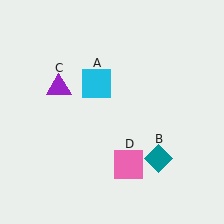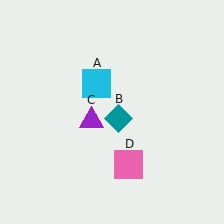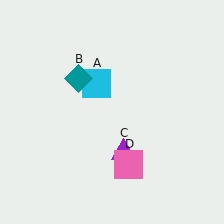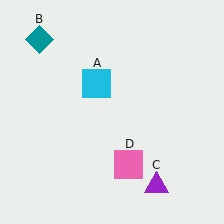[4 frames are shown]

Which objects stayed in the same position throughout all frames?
Cyan square (object A) and pink square (object D) remained stationary.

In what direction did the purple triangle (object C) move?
The purple triangle (object C) moved down and to the right.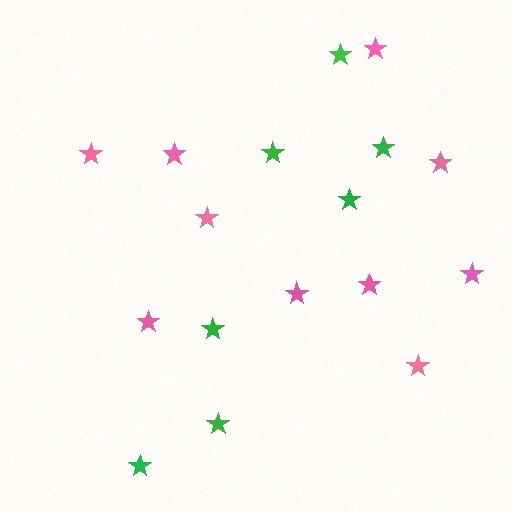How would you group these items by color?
There are 2 groups: one group of green stars (7) and one group of pink stars (10).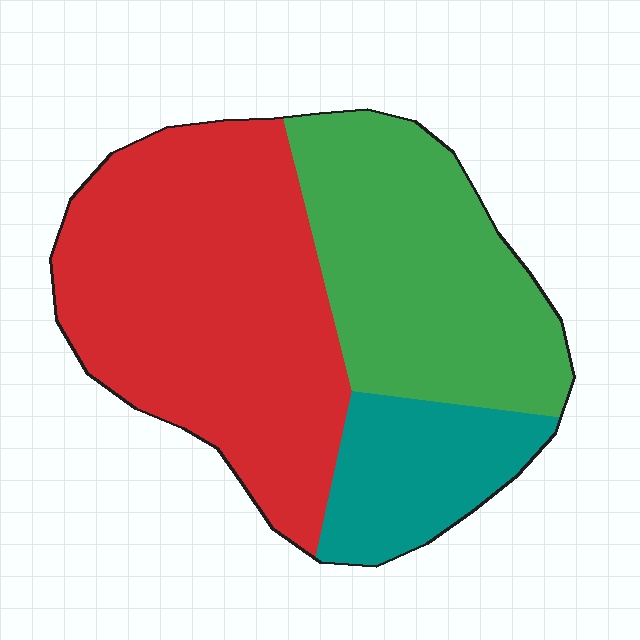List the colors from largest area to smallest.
From largest to smallest: red, green, teal.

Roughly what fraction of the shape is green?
Green covers about 35% of the shape.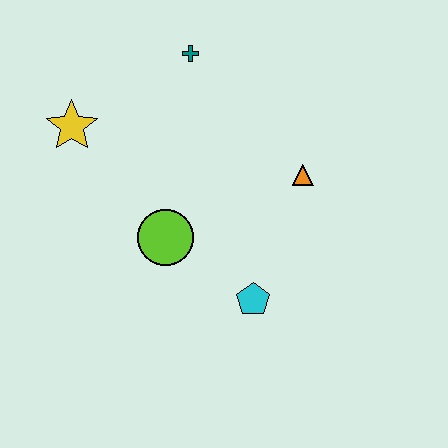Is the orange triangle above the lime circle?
Yes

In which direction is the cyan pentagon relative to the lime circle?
The cyan pentagon is to the right of the lime circle.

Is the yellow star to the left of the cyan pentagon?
Yes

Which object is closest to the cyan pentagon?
The lime circle is closest to the cyan pentagon.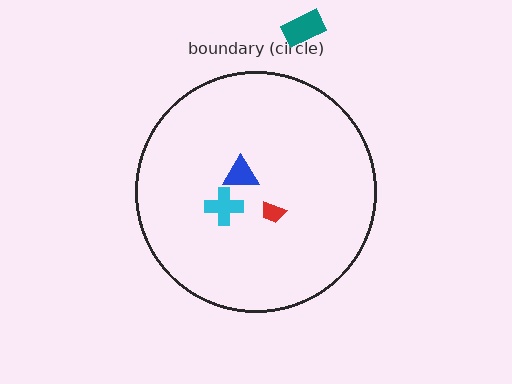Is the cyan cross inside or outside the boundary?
Inside.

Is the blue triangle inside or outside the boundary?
Inside.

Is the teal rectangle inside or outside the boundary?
Outside.